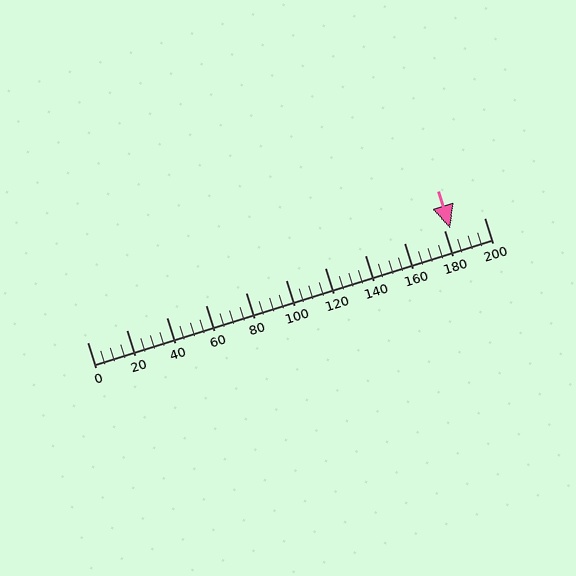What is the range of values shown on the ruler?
The ruler shows values from 0 to 200.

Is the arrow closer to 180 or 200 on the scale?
The arrow is closer to 180.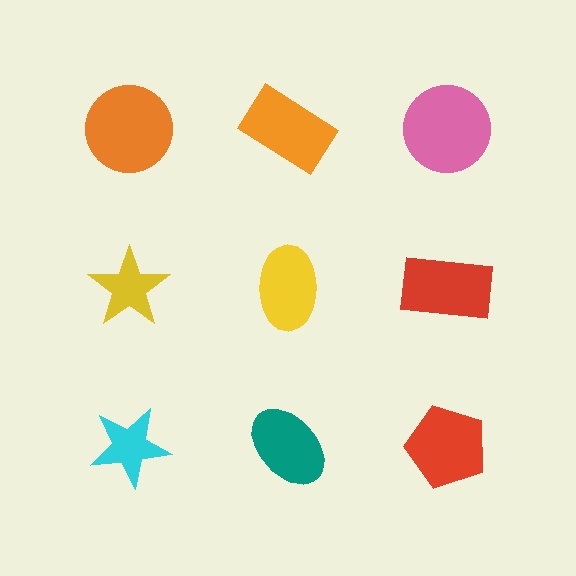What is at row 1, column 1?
An orange circle.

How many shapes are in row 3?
3 shapes.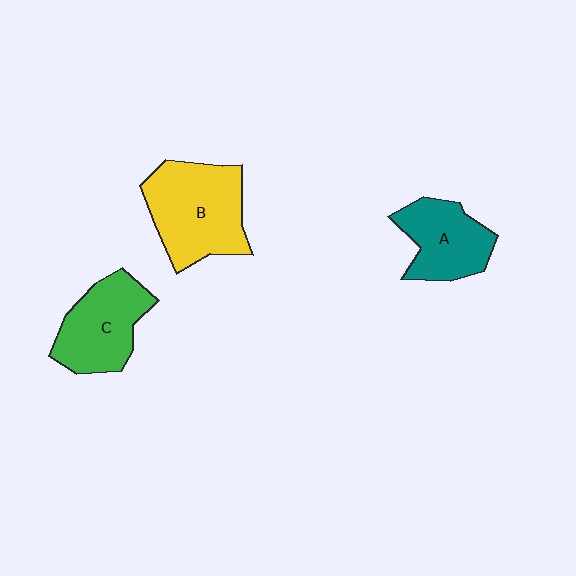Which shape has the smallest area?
Shape A (teal).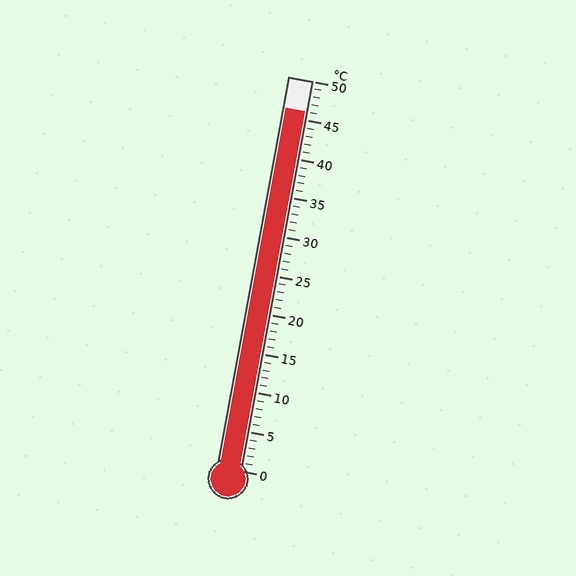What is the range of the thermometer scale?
The thermometer scale ranges from 0°C to 50°C.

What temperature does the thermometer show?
The thermometer shows approximately 46°C.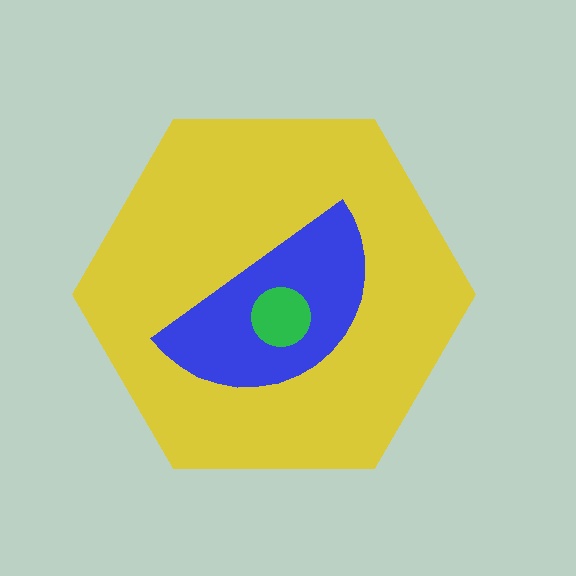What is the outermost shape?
The yellow hexagon.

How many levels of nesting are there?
3.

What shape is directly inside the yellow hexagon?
The blue semicircle.